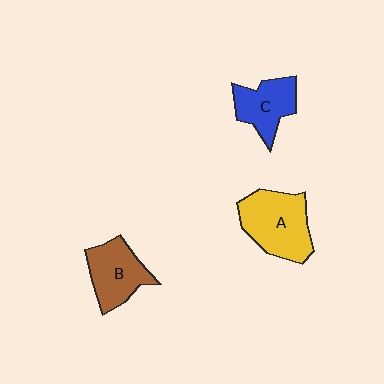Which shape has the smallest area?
Shape C (blue).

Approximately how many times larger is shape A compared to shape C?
Approximately 1.4 times.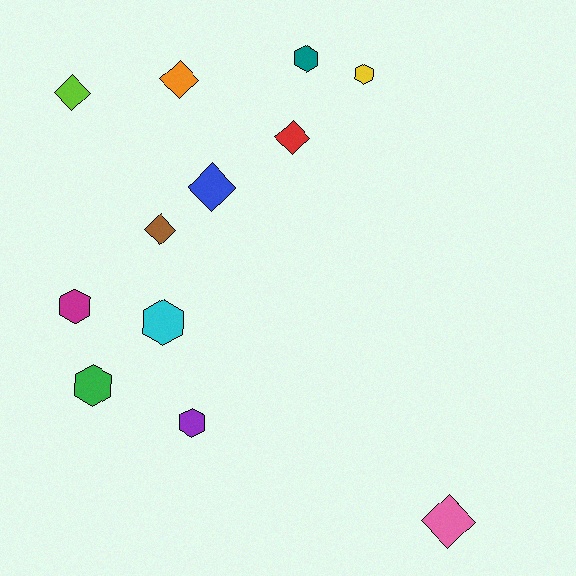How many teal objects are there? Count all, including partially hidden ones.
There is 1 teal object.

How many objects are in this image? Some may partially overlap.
There are 12 objects.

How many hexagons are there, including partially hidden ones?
There are 6 hexagons.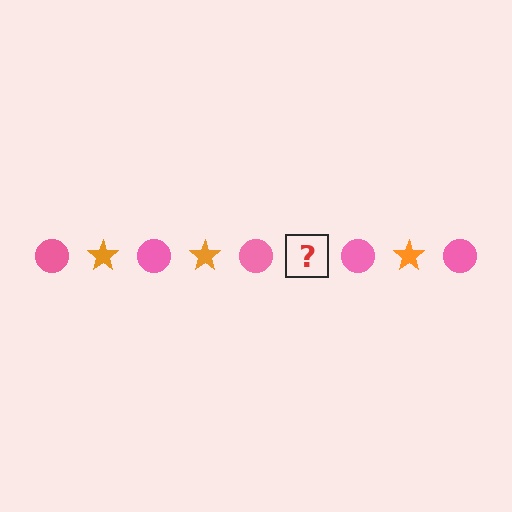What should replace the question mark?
The question mark should be replaced with an orange star.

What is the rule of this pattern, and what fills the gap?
The rule is that the pattern alternates between pink circle and orange star. The gap should be filled with an orange star.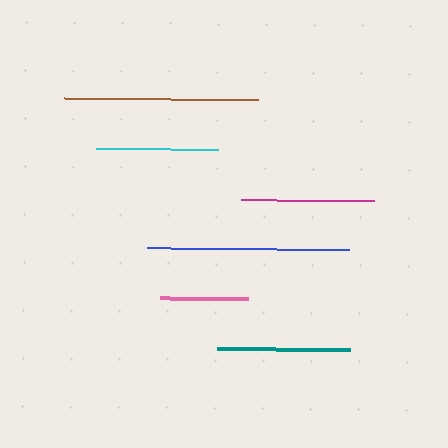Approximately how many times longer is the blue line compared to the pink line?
The blue line is approximately 2.3 times the length of the pink line.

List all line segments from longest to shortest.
From longest to shortest: blue, brown, teal, magenta, cyan, pink.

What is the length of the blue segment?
The blue segment is approximately 202 pixels long.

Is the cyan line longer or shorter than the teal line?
The teal line is longer than the cyan line.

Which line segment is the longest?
The blue line is the longest at approximately 202 pixels.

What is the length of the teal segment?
The teal segment is approximately 133 pixels long.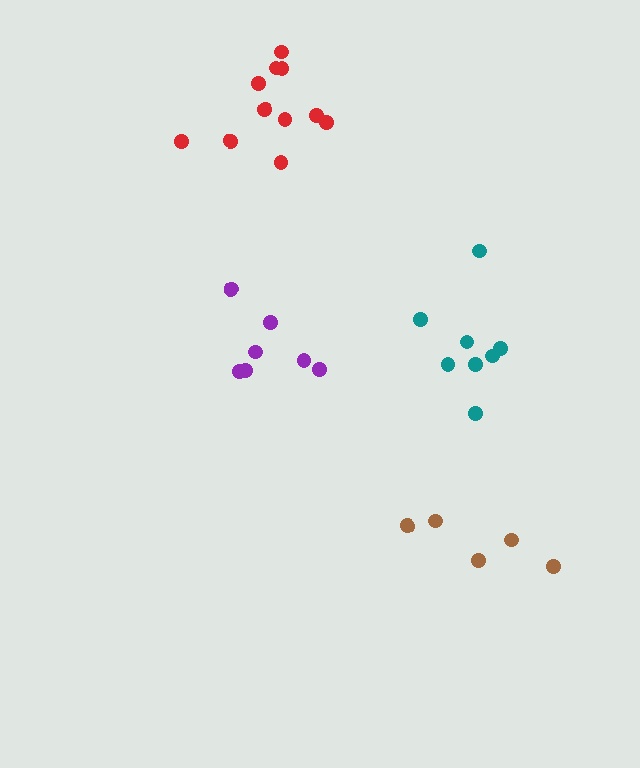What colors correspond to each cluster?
The clusters are colored: brown, teal, purple, red.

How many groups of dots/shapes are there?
There are 4 groups.